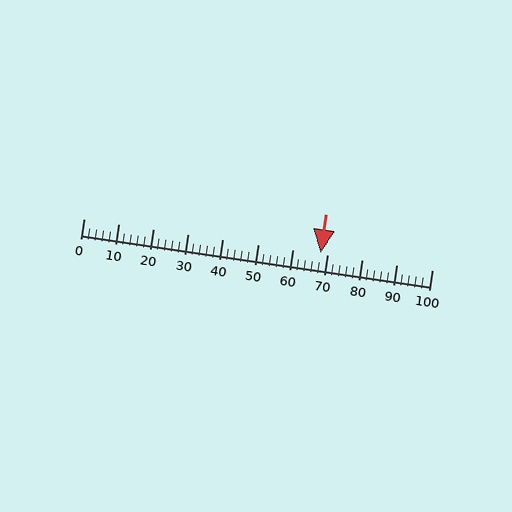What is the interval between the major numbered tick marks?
The major tick marks are spaced 10 units apart.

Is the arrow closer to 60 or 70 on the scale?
The arrow is closer to 70.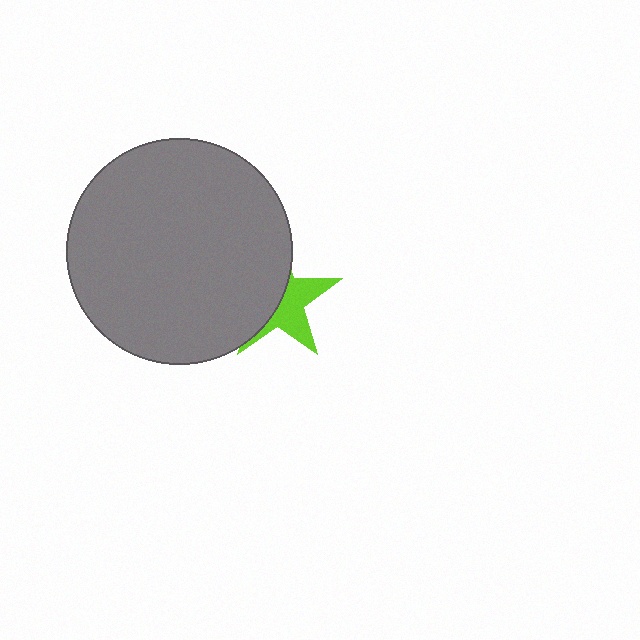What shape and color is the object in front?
The object in front is a gray circle.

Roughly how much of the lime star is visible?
About half of it is visible (roughly 46%).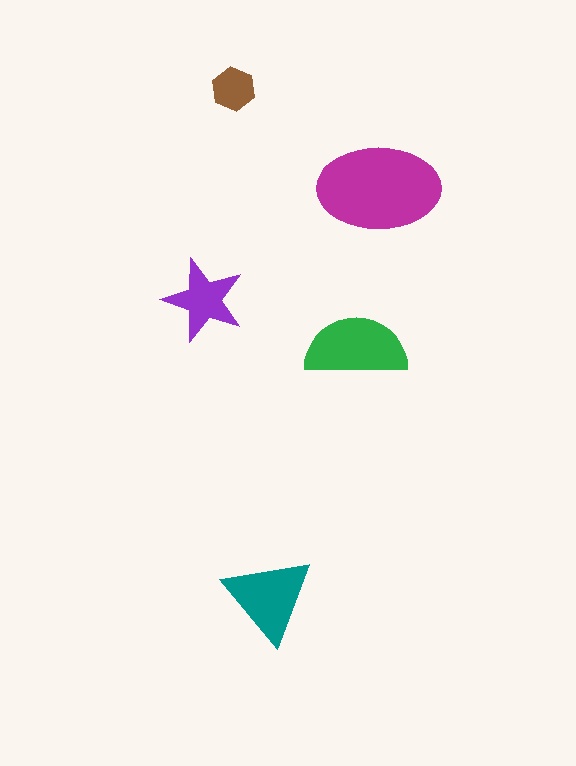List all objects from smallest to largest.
The brown hexagon, the purple star, the teal triangle, the green semicircle, the magenta ellipse.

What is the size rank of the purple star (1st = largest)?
4th.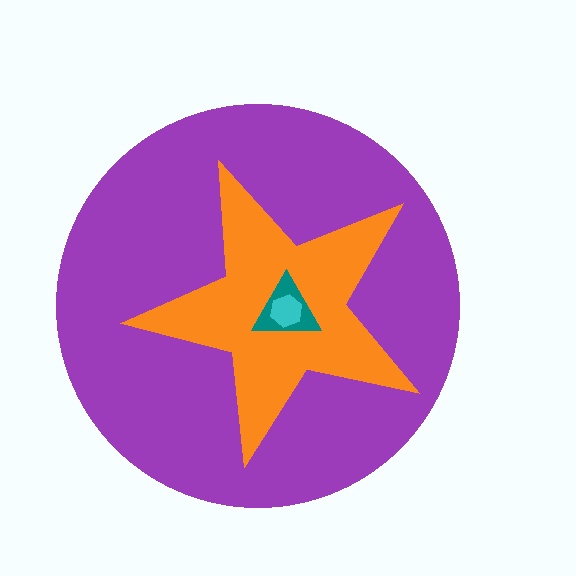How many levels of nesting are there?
4.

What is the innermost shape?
The cyan hexagon.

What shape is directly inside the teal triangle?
The cyan hexagon.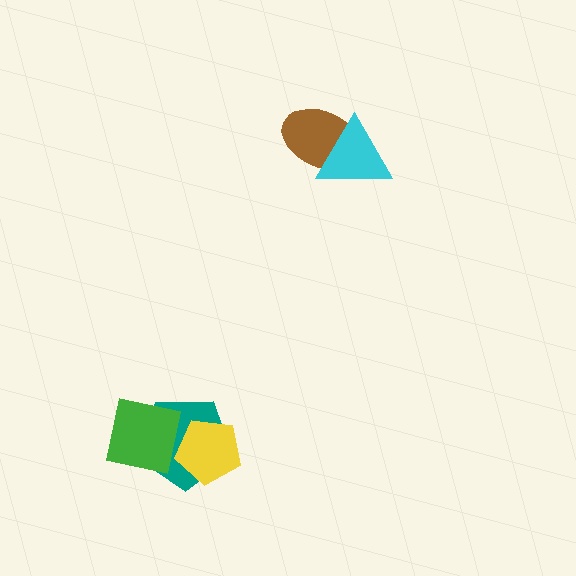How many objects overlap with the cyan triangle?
1 object overlaps with the cyan triangle.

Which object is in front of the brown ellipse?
The cyan triangle is in front of the brown ellipse.